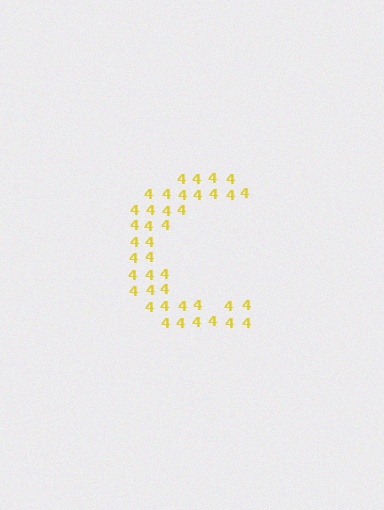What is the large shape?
The large shape is the letter C.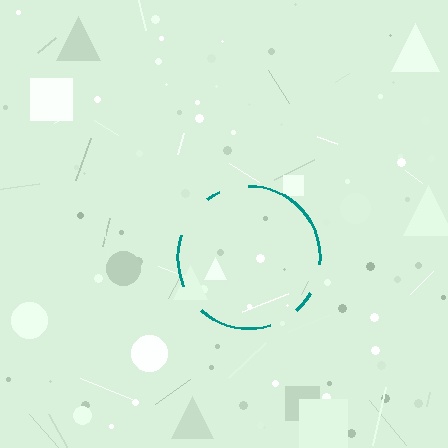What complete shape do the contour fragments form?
The contour fragments form a circle.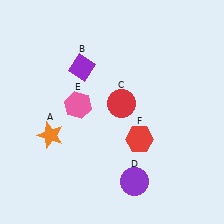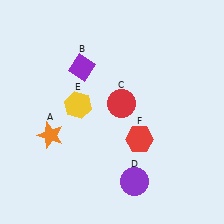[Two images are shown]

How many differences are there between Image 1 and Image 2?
There is 1 difference between the two images.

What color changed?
The hexagon (E) changed from pink in Image 1 to yellow in Image 2.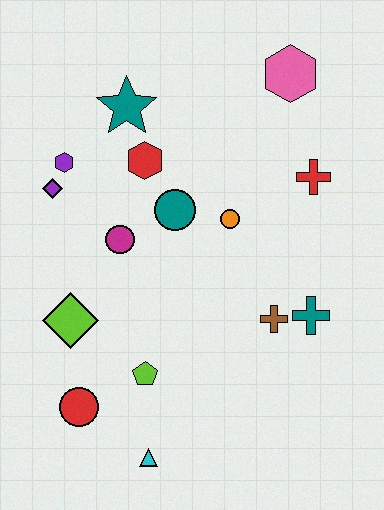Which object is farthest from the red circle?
The pink hexagon is farthest from the red circle.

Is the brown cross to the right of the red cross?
No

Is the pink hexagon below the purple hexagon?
No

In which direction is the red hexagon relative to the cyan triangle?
The red hexagon is above the cyan triangle.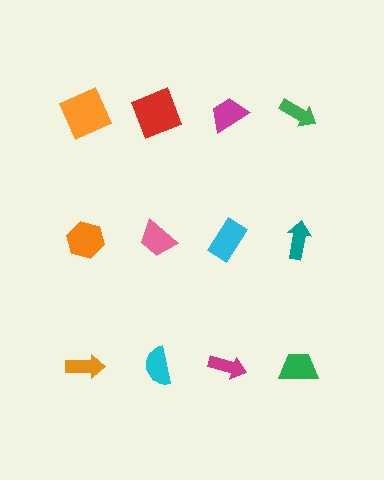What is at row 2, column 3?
A cyan rectangle.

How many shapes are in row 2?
4 shapes.